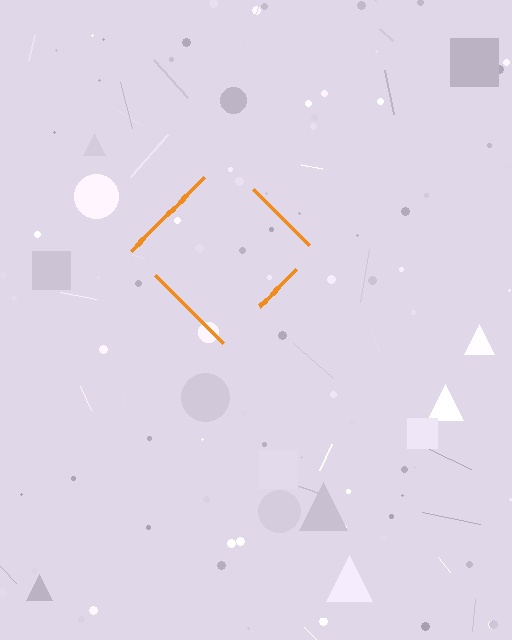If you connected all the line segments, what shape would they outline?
They would outline a diamond.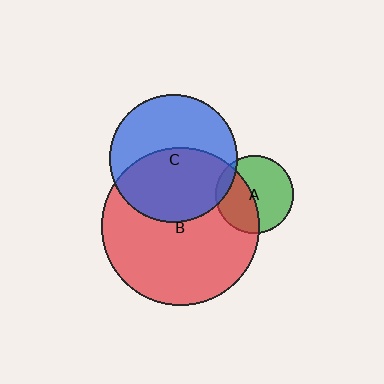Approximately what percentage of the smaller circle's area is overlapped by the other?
Approximately 50%.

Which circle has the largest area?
Circle B (red).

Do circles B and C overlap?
Yes.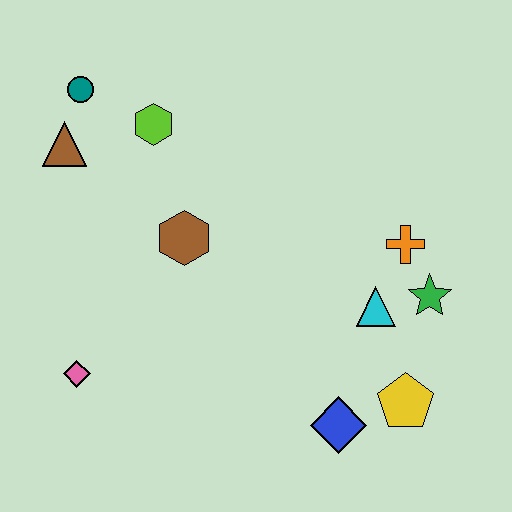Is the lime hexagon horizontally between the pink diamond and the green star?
Yes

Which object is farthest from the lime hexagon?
The yellow pentagon is farthest from the lime hexagon.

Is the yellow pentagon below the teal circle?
Yes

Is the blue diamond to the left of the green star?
Yes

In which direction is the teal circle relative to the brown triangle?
The teal circle is above the brown triangle.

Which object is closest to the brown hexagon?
The lime hexagon is closest to the brown hexagon.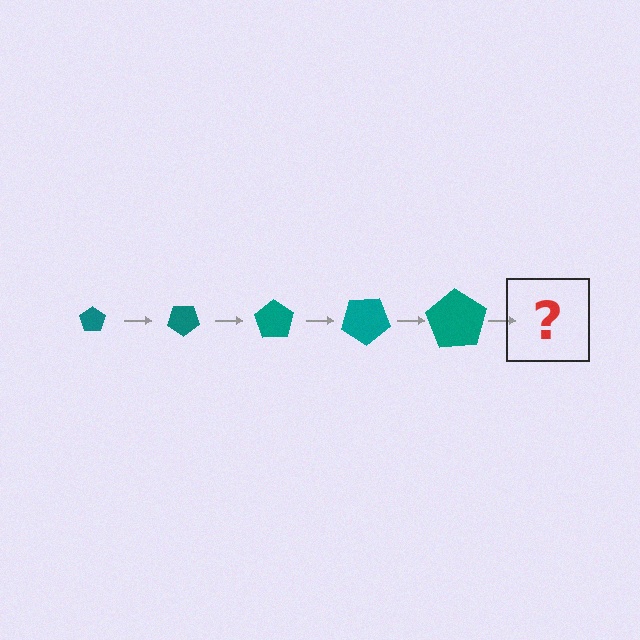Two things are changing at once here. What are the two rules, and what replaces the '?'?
The two rules are that the pentagon grows larger each step and it rotates 35 degrees each step. The '?' should be a pentagon, larger than the previous one and rotated 175 degrees from the start.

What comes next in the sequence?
The next element should be a pentagon, larger than the previous one and rotated 175 degrees from the start.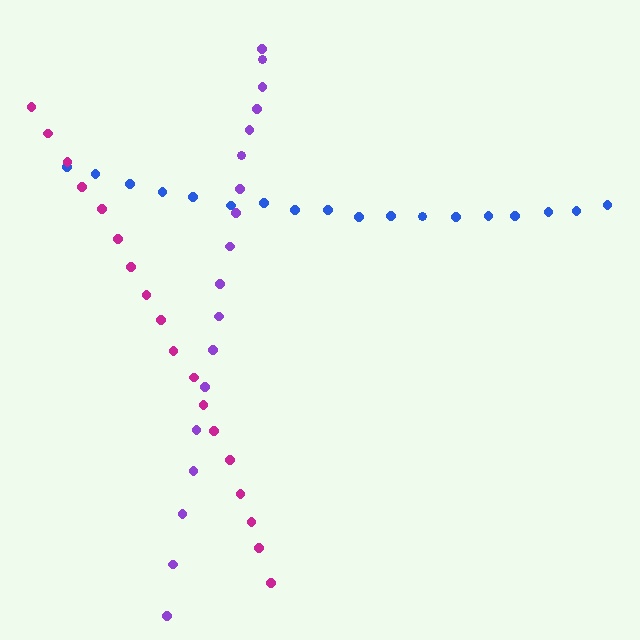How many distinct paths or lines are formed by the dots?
There are 3 distinct paths.